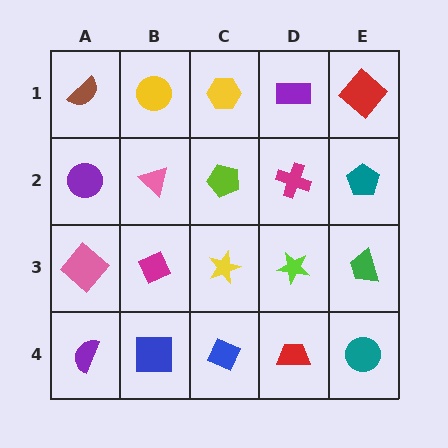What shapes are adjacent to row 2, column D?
A purple rectangle (row 1, column D), a lime star (row 3, column D), a lime pentagon (row 2, column C), a teal pentagon (row 2, column E).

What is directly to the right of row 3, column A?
A magenta diamond.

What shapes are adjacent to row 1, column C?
A lime pentagon (row 2, column C), a yellow circle (row 1, column B), a purple rectangle (row 1, column D).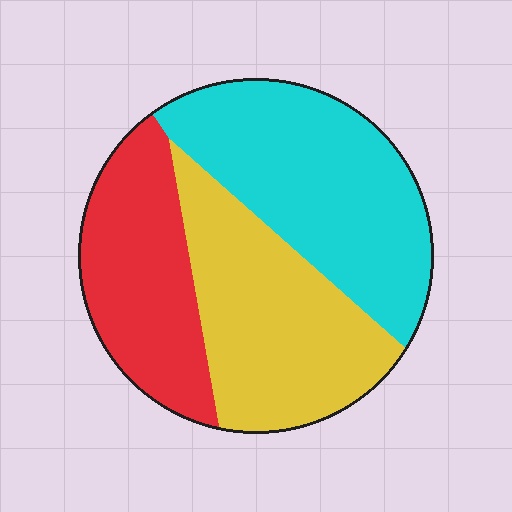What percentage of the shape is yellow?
Yellow covers roughly 35% of the shape.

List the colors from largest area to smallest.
From largest to smallest: cyan, yellow, red.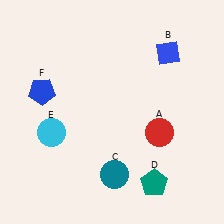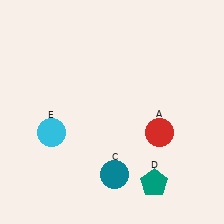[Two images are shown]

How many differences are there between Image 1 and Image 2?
There are 2 differences between the two images.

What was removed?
The blue pentagon (F), the blue diamond (B) were removed in Image 2.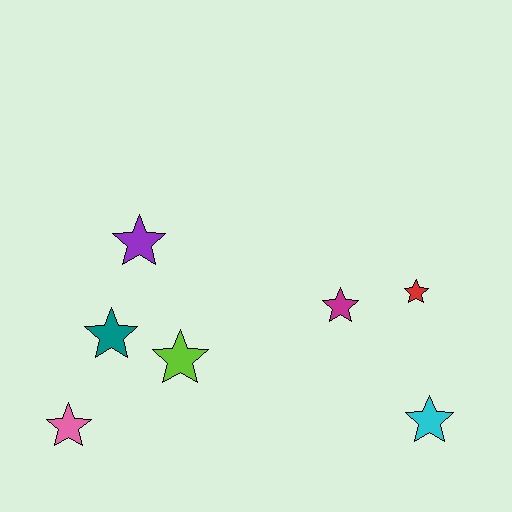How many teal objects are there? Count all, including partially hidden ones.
There is 1 teal object.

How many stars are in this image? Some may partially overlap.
There are 7 stars.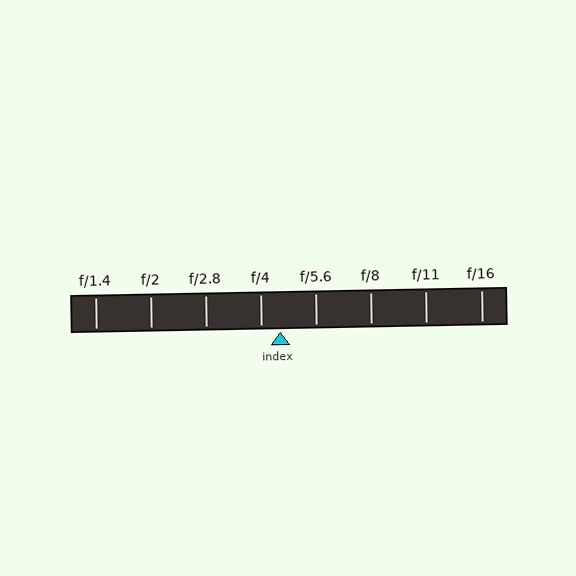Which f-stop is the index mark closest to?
The index mark is closest to f/4.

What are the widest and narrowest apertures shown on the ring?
The widest aperture shown is f/1.4 and the narrowest is f/16.